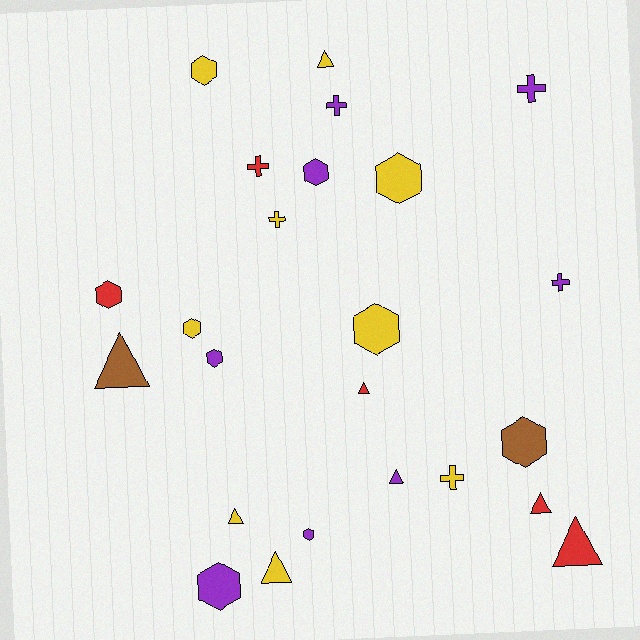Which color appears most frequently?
Yellow, with 9 objects.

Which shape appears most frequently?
Hexagon, with 10 objects.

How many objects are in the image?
There are 24 objects.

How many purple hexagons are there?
There are 4 purple hexagons.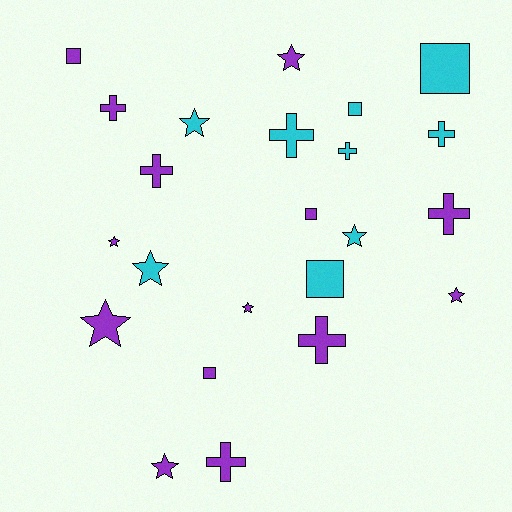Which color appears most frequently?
Purple, with 14 objects.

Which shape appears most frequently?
Star, with 9 objects.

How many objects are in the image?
There are 23 objects.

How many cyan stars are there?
There are 3 cyan stars.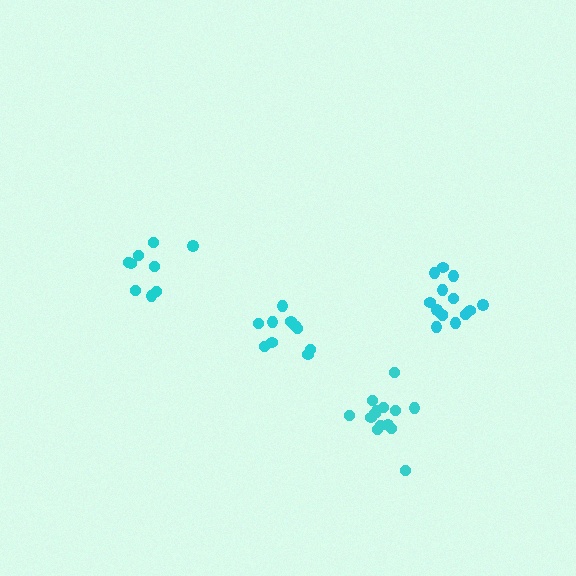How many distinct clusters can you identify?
There are 4 distinct clusters.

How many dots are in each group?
Group 1: 14 dots, Group 2: 9 dots, Group 3: 11 dots, Group 4: 14 dots (48 total).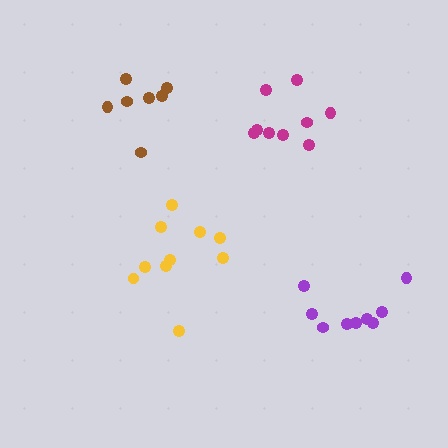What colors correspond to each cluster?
The clusters are colored: brown, yellow, purple, magenta.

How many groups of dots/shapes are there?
There are 4 groups.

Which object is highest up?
The brown cluster is topmost.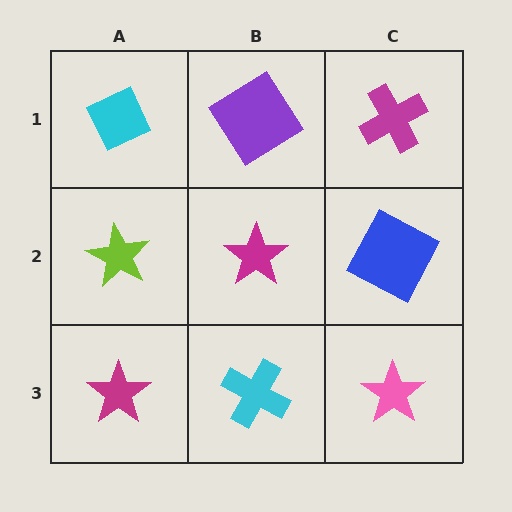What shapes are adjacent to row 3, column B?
A magenta star (row 2, column B), a magenta star (row 3, column A), a pink star (row 3, column C).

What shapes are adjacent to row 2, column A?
A cyan diamond (row 1, column A), a magenta star (row 3, column A), a magenta star (row 2, column B).